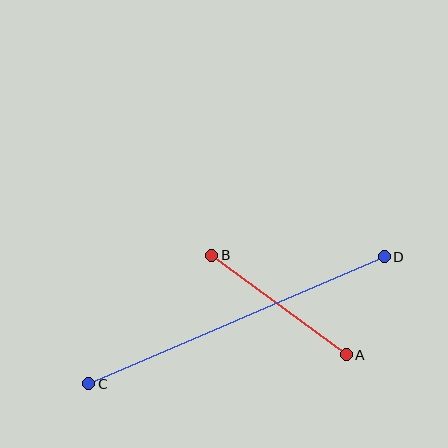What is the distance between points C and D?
The distance is approximately 321 pixels.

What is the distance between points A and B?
The distance is approximately 168 pixels.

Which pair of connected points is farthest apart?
Points C and D are farthest apart.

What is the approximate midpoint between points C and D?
The midpoint is at approximately (236, 320) pixels.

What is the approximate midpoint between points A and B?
The midpoint is at approximately (279, 305) pixels.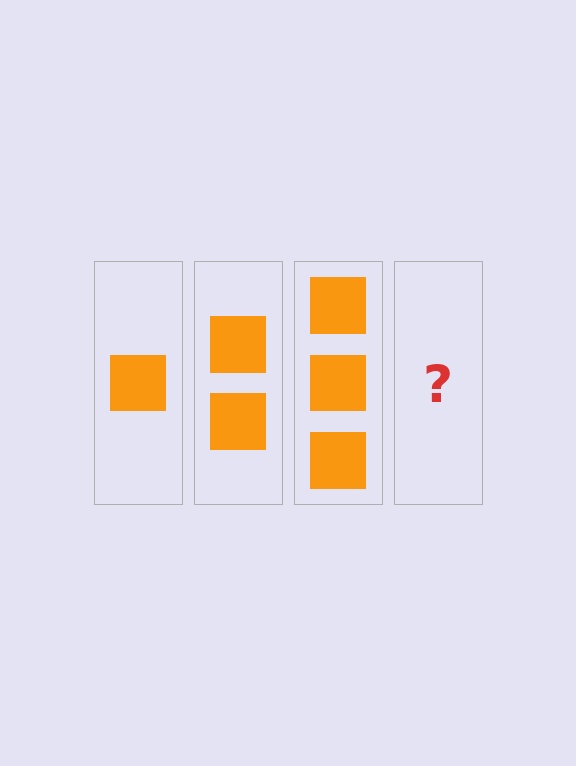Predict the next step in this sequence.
The next step is 4 squares.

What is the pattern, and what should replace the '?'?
The pattern is that each step adds one more square. The '?' should be 4 squares.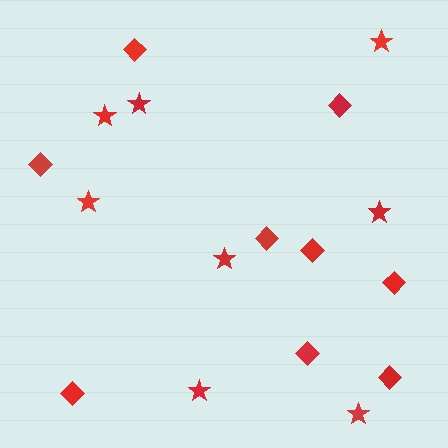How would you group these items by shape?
There are 2 groups: one group of diamonds (9) and one group of stars (8).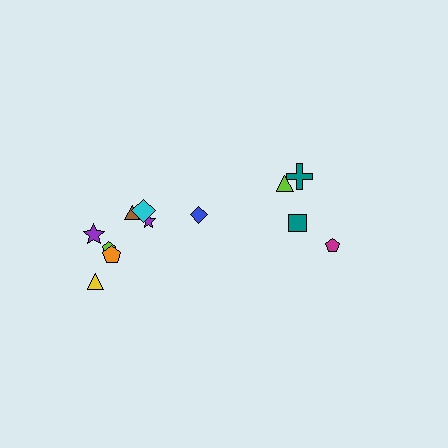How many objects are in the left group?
There are 8 objects.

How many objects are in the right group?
There are 4 objects.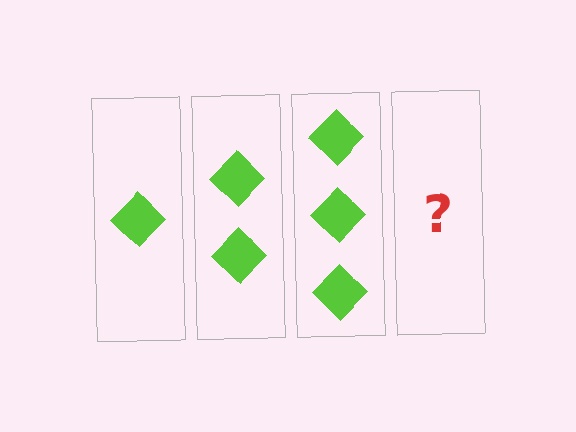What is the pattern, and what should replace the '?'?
The pattern is that each step adds one more diamond. The '?' should be 4 diamonds.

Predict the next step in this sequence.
The next step is 4 diamonds.